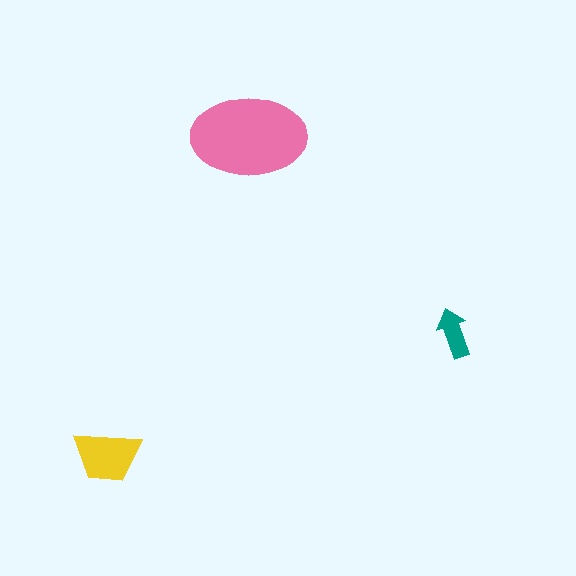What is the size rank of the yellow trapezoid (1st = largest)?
2nd.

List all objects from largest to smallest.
The pink ellipse, the yellow trapezoid, the teal arrow.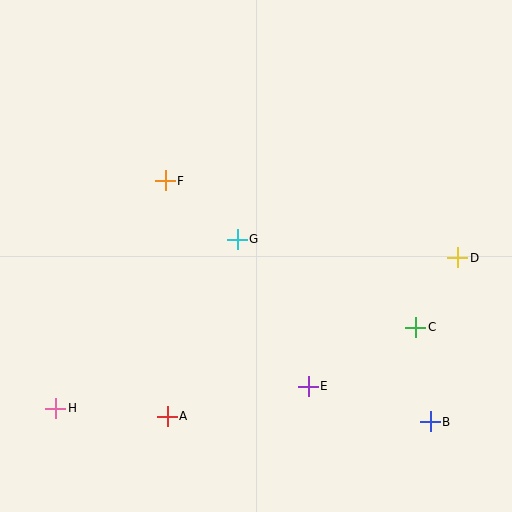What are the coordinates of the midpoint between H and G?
The midpoint between H and G is at (146, 324).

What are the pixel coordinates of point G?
Point G is at (237, 239).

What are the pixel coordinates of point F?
Point F is at (165, 181).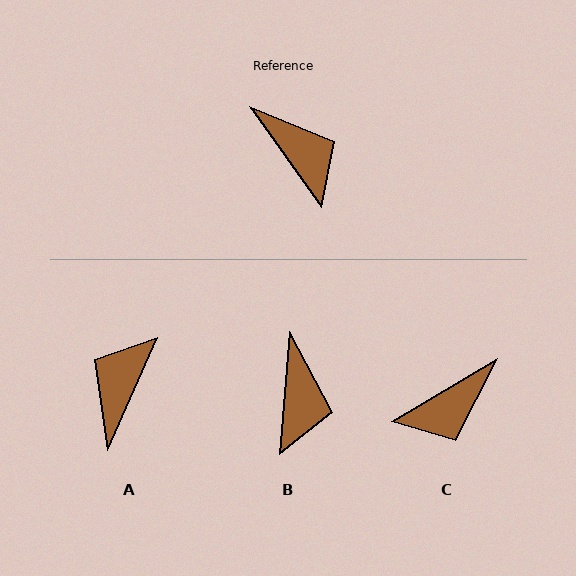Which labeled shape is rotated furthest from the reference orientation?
A, about 120 degrees away.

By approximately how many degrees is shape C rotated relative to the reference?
Approximately 95 degrees clockwise.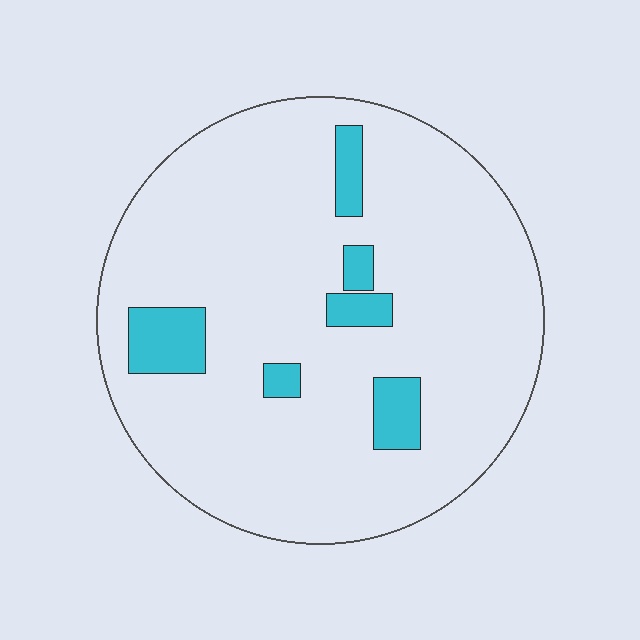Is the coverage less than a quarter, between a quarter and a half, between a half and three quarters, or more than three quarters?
Less than a quarter.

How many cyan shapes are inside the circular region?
6.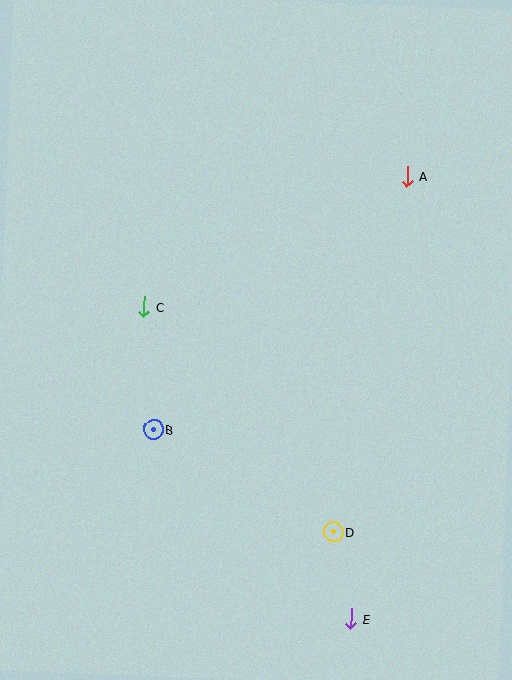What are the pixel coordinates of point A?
Point A is at (407, 176).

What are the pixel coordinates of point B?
Point B is at (154, 430).